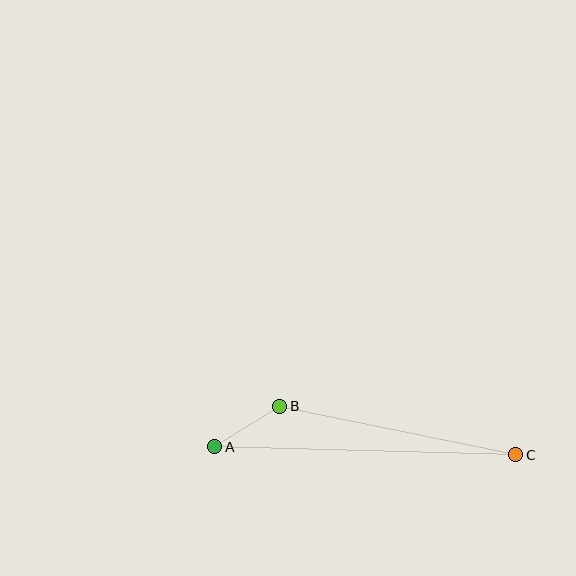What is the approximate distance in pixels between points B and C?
The distance between B and C is approximately 241 pixels.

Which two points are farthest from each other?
Points A and C are farthest from each other.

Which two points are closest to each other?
Points A and B are closest to each other.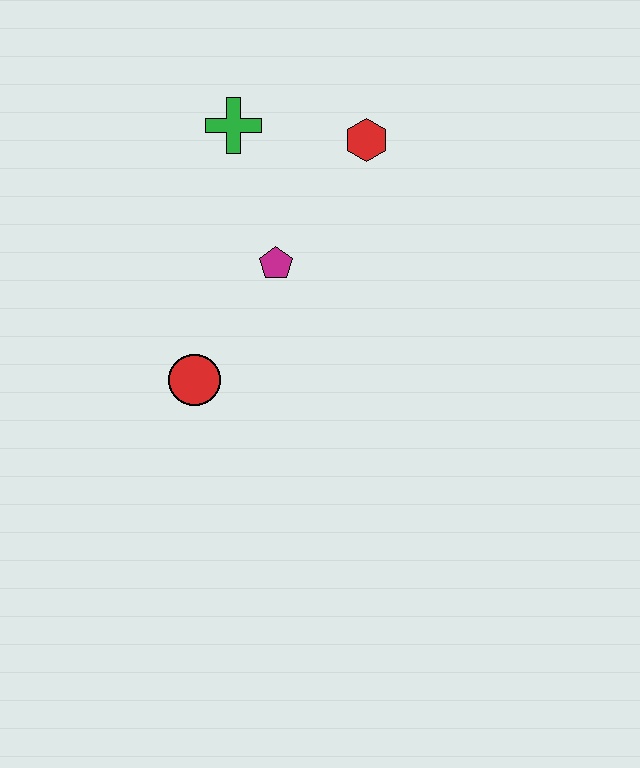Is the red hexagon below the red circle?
No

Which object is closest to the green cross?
The red hexagon is closest to the green cross.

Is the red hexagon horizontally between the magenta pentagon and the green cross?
No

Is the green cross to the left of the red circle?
No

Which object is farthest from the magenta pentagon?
The red hexagon is farthest from the magenta pentagon.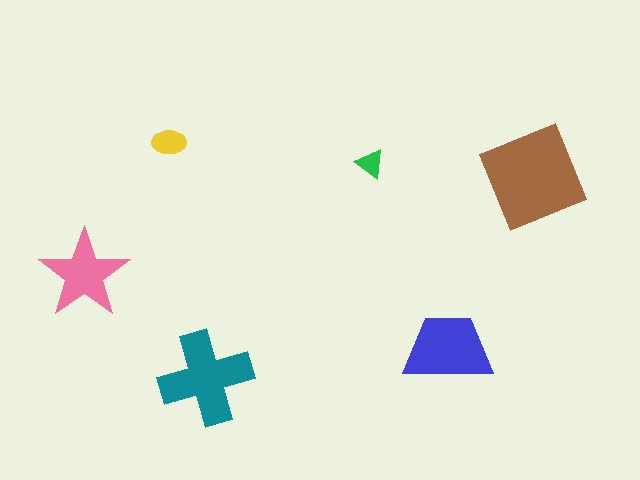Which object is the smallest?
The green triangle.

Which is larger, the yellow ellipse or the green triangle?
The yellow ellipse.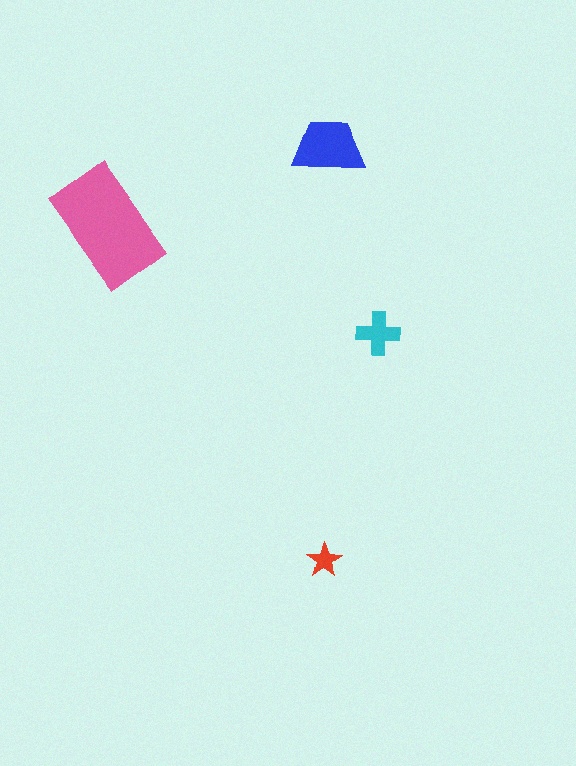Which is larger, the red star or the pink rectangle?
The pink rectangle.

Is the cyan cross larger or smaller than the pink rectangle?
Smaller.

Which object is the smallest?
The red star.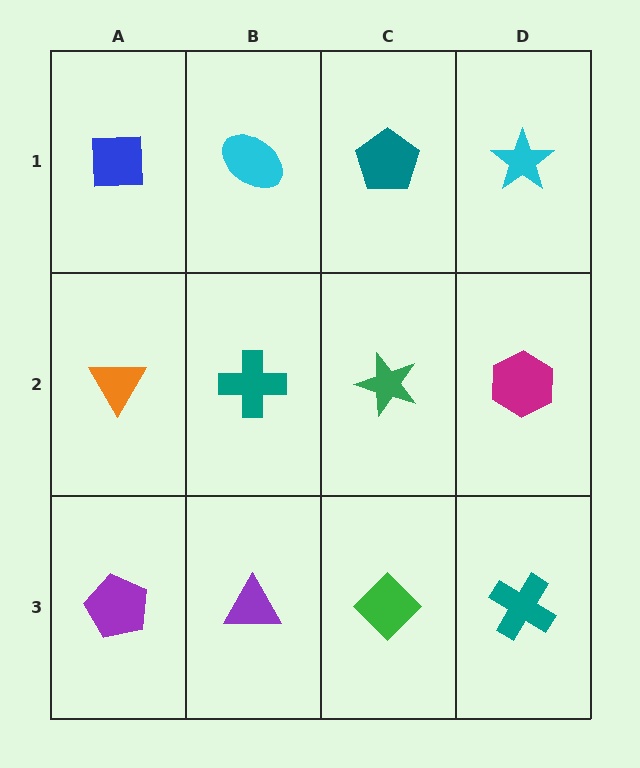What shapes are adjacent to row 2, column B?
A cyan ellipse (row 1, column B), a purple triangle (row 3, column B), an orange triangle (row 2, column A), a green star (row 2, column C).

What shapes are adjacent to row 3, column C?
A green star (row 2, column C), a purple triangle (row 3, column B), a teal cross (row 3, column D).